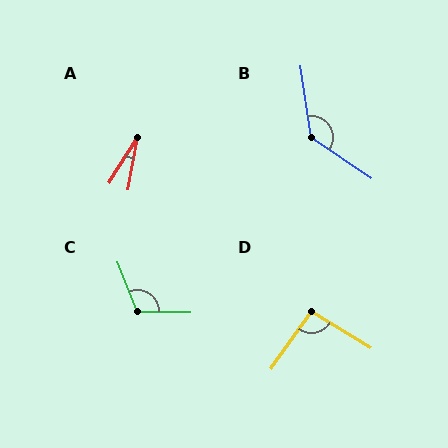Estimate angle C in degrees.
Approximately 113 degrees.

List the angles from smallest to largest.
A (22°), D (93°), C (113°), B (133°).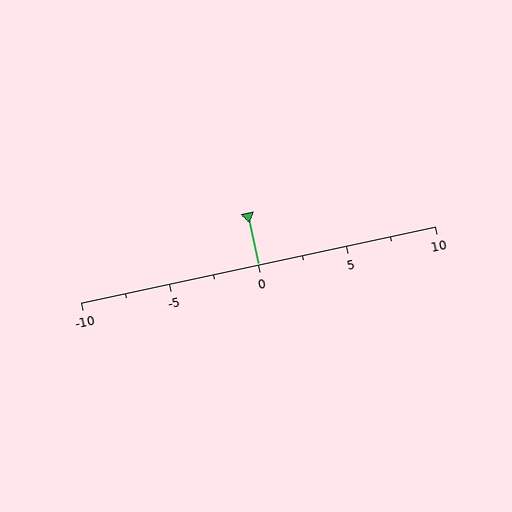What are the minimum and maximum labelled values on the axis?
The axis runs from -10 to 10.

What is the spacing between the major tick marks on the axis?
The major ticks are spaced 5 apart.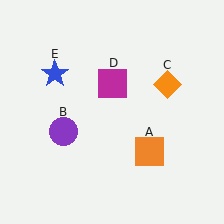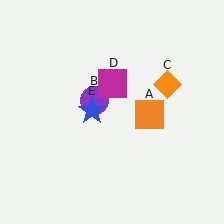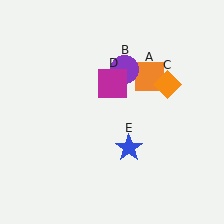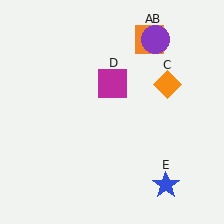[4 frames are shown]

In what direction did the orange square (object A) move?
The orange square (object A) moved up.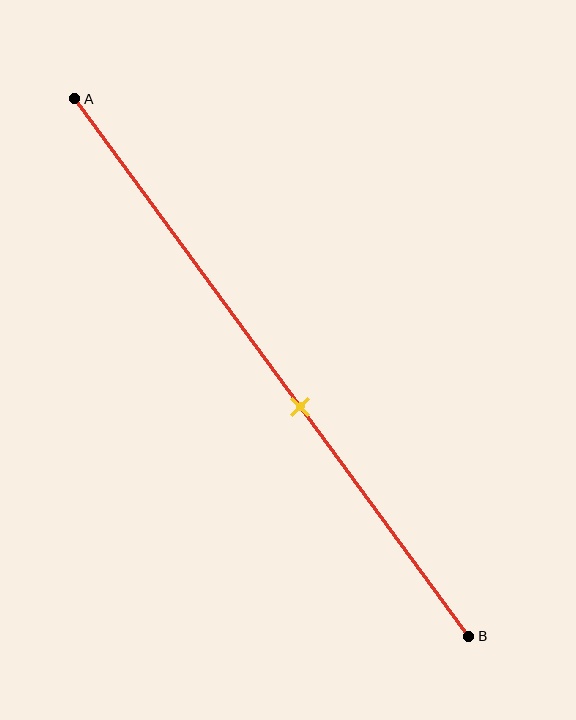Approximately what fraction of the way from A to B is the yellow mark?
The yellow mark is approximately 55% of the way from A to B.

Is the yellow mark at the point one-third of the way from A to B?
No, the mark is at about 55% from A, not at the 33% one-third point.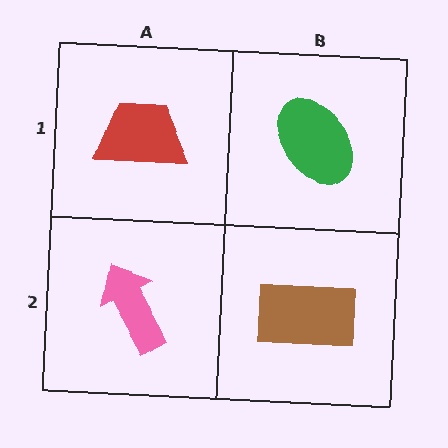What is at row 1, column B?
A green ellipse.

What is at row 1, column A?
A red trapezoid.